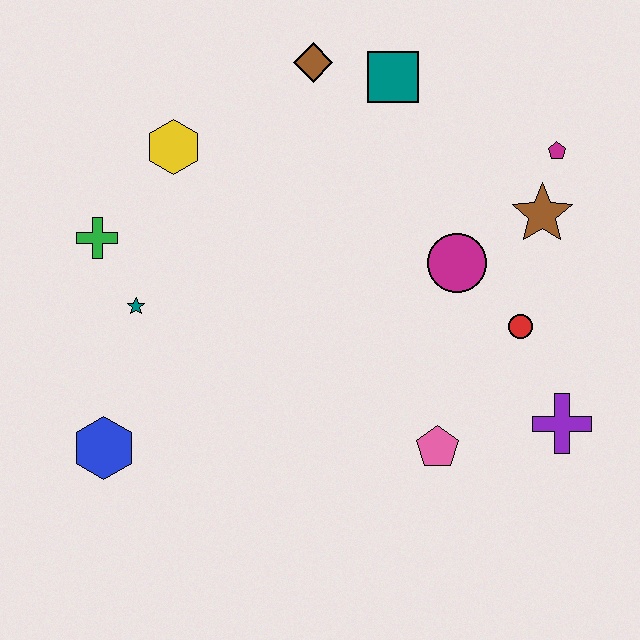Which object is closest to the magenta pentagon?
The brown star is closest to the magenta pentagon.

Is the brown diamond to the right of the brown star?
No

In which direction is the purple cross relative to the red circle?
The purple cross is below the red circle.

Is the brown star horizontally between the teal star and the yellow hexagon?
No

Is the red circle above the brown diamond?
No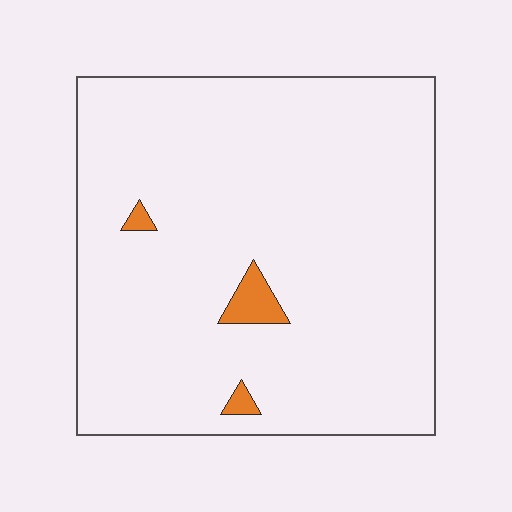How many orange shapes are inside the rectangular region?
3.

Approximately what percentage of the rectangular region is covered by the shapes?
Approximately 5%.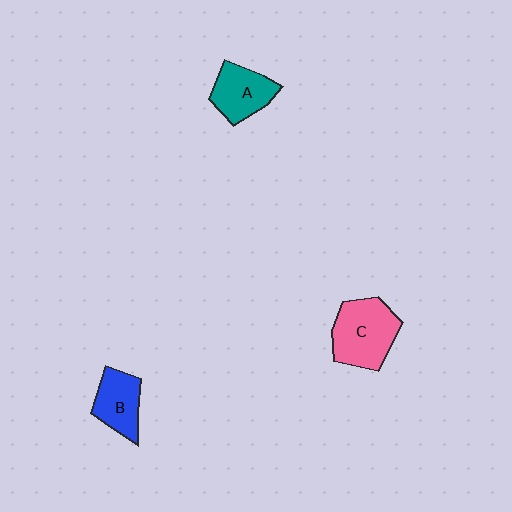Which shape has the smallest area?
Shape B (blue).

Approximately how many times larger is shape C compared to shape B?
Approximately 1.5 times.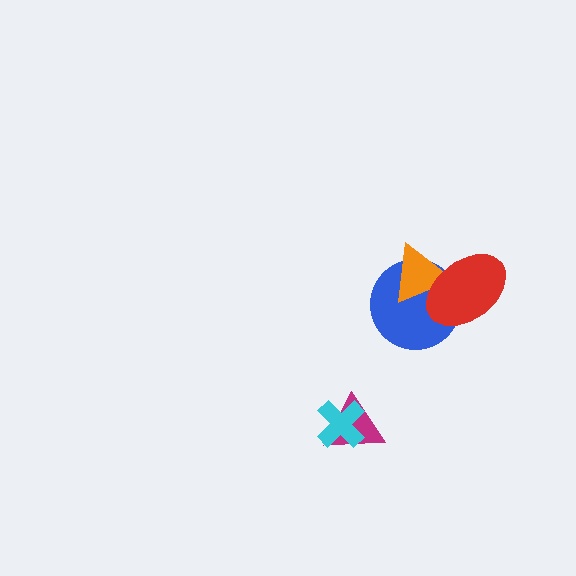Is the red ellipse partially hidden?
No, no other shape covers it.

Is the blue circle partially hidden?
Yes, it is partially covered by another shape.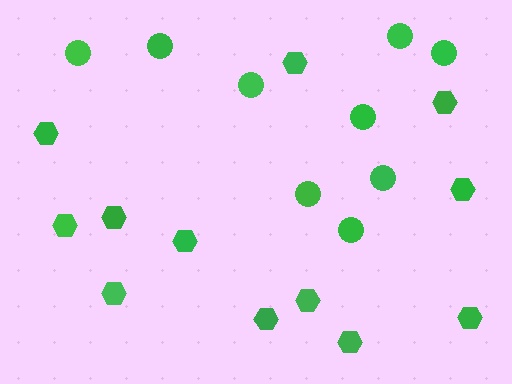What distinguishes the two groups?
There are 2 groups: one group of hexagons (12) and one group of circles (9).